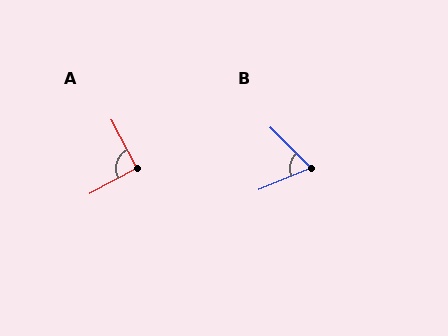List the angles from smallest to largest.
B (67°), A (91°).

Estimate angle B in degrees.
Approximately 67 degrees.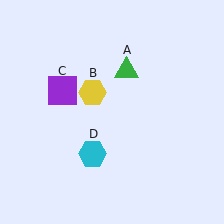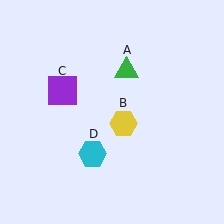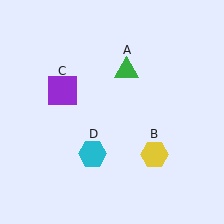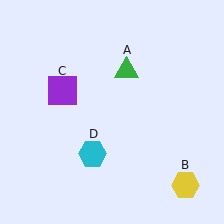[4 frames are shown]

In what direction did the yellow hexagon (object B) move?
The yellow hexagon (object B) moved down and to the right.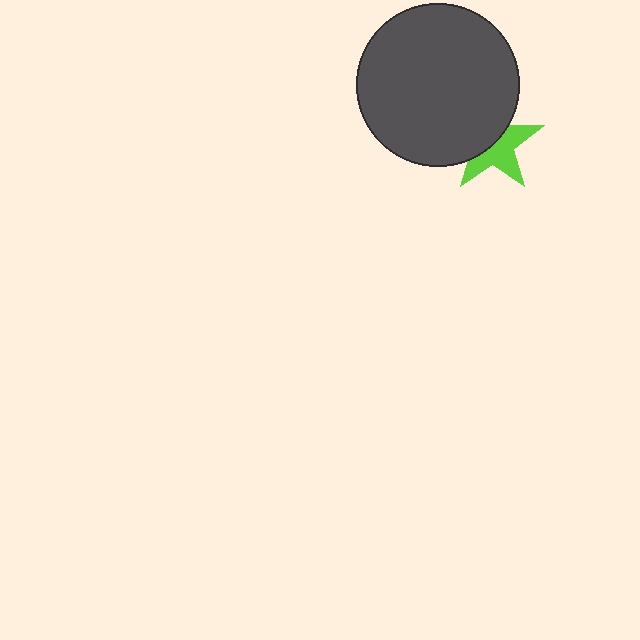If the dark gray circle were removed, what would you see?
You would see the complete lime star.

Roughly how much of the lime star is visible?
About half of it is visible (roughly 53%).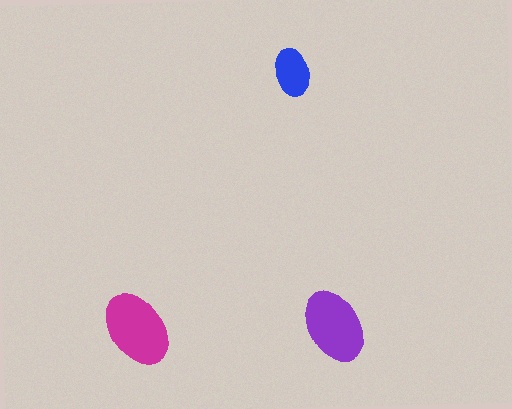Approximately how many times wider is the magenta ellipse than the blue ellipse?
About 1.5 times wider.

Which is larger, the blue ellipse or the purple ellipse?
The purple one.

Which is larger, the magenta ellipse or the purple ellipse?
The magenta one.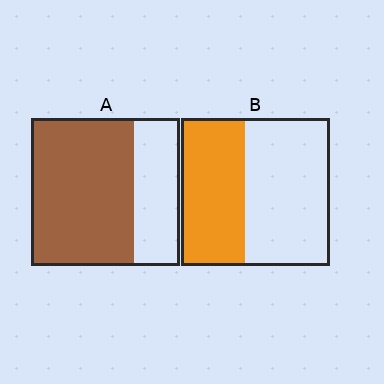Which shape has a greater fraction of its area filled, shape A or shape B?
Shape A.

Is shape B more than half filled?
No.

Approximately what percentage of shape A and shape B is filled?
A is approximately 70% and B is approximately 45%.